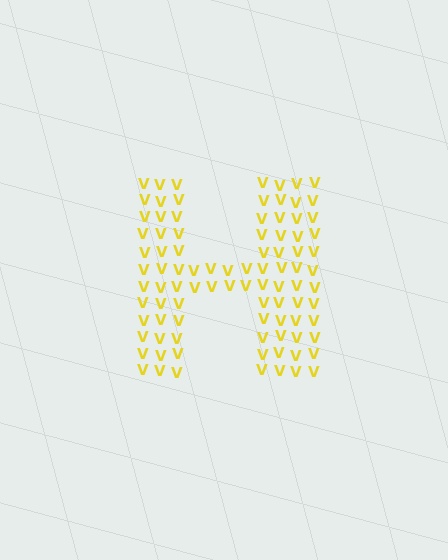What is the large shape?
The large shape is the letter H.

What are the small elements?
The small elements are letter V's.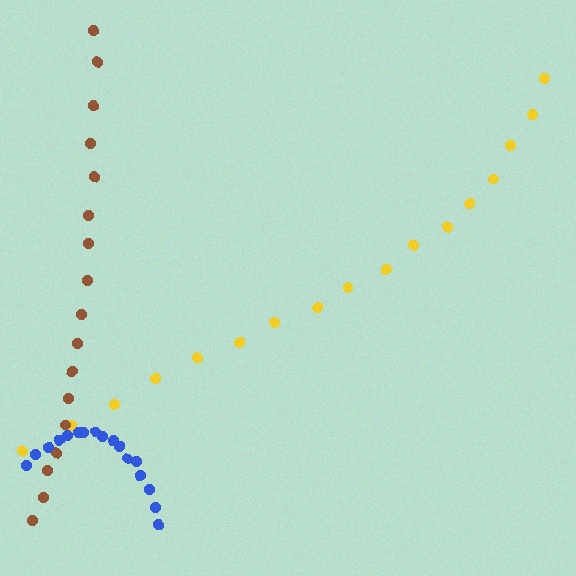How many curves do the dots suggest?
There are 3 distinct paths.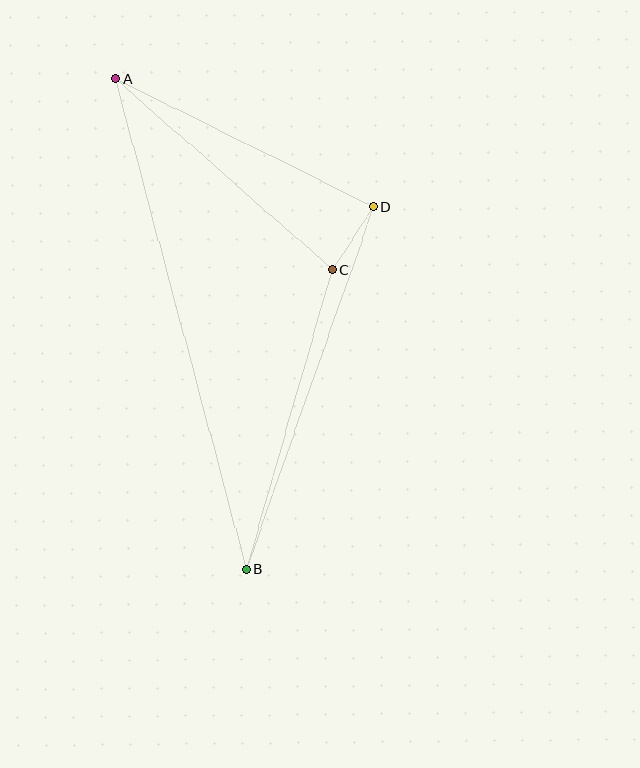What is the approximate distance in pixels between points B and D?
The distance between B and D is approximately 383 pixels.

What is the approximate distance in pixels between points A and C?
The distance between A and C is approximately 288 pixels.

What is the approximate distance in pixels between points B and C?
The distance between B and C is approximately 311 pixels.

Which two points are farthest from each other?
Points A and B are farthest from each other.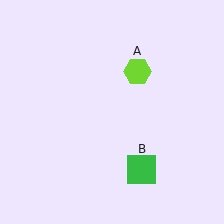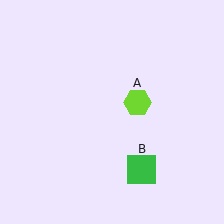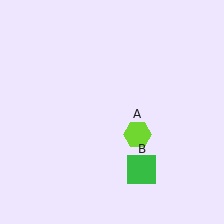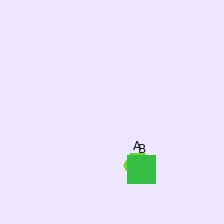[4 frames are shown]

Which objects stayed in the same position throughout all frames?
Green square (object B) remained stationary.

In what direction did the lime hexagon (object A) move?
The lime hexagon (object A) moved down.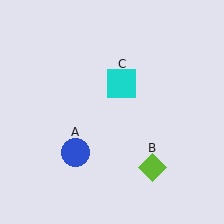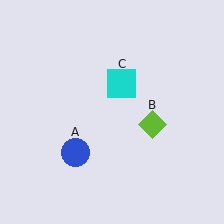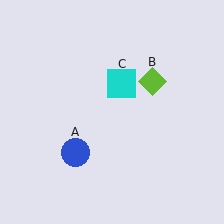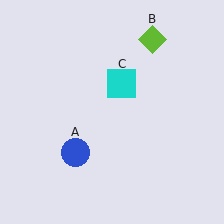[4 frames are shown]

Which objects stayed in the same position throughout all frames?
Blue circle (object A) and cyan square (object C) remained stationary.